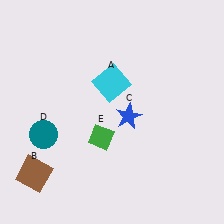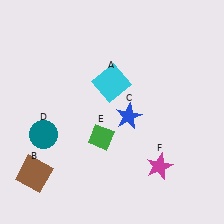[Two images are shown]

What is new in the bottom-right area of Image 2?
A magenta star (F) was added in the bottom-right area of Image 2.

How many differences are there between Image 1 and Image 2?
There is 1 difference between the two images.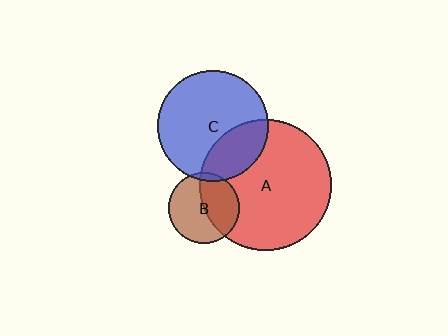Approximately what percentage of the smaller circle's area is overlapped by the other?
Approximately 30%.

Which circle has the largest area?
Circle A (red).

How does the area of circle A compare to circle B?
Approximately 3.4 times.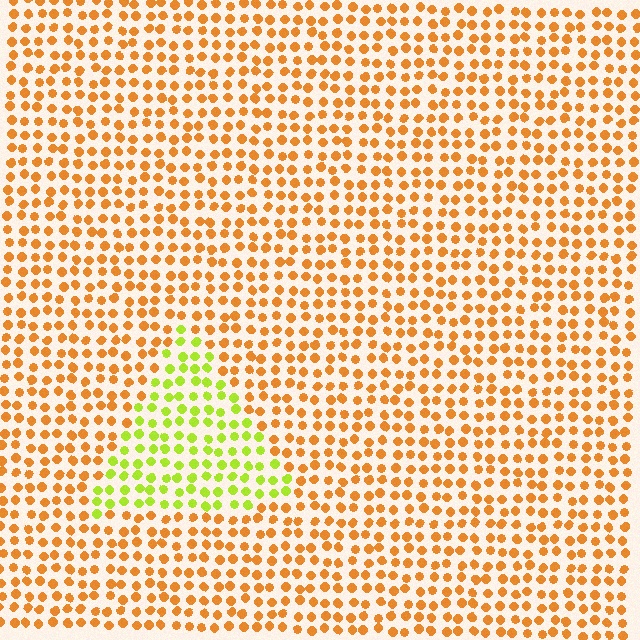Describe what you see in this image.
The image is filled with small orange elements in a uniform arrangement. A triangle-shaped region is visible where the elements are tinted to a slightly different hue, forming a subtle color boundary.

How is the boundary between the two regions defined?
The boundary is defined purely by a slight shift in hue (about 52 degrees). Spacing, size, and orientation are identical on both sides.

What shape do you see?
I see a triangle.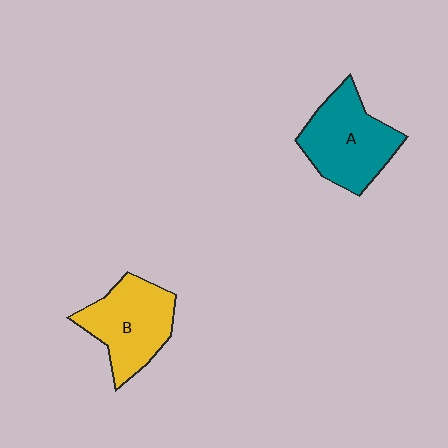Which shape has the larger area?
Shape A (teal).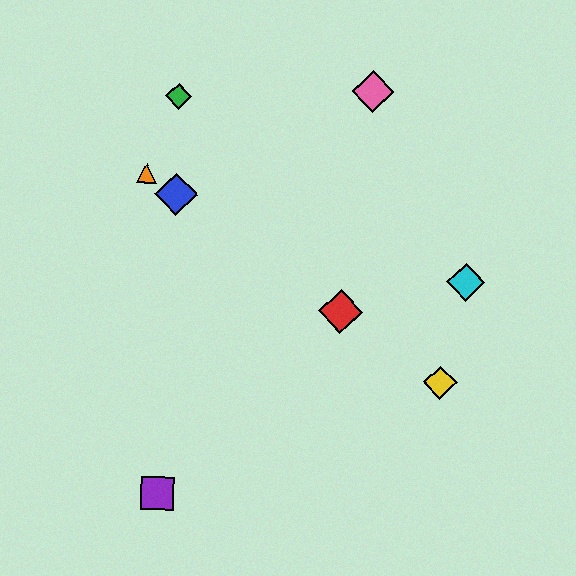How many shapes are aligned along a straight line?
4 shapes (the red diamond, the blue diamond, the yellow diamond, the orange triangle) are aligned along a straight line.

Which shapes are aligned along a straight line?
The red diamond, the blue diamond, the yellow diamond, the orange triangle are aligned along a straight line.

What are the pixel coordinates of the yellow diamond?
The yellow diamond is at (440, 383).